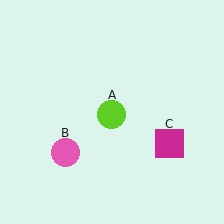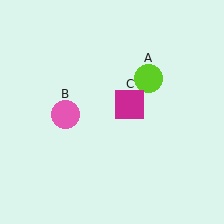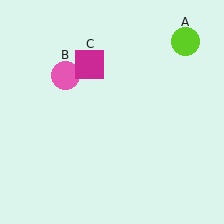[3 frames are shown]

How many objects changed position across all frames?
3 objects changed position: lime circle (object A), pink circle (object B), magenta square (object C).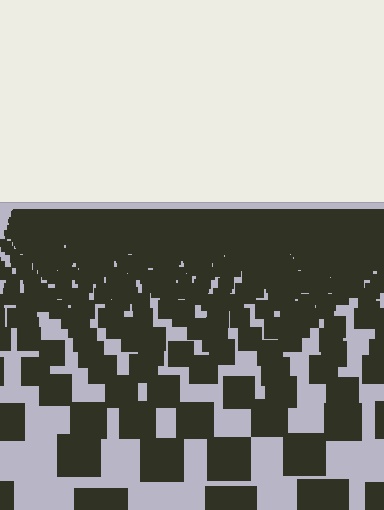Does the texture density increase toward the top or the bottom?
Density increases toward the top.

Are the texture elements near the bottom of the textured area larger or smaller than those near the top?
Larger. Near the bottom, elements are closer to the viewer and appear at a bigger on-screen size.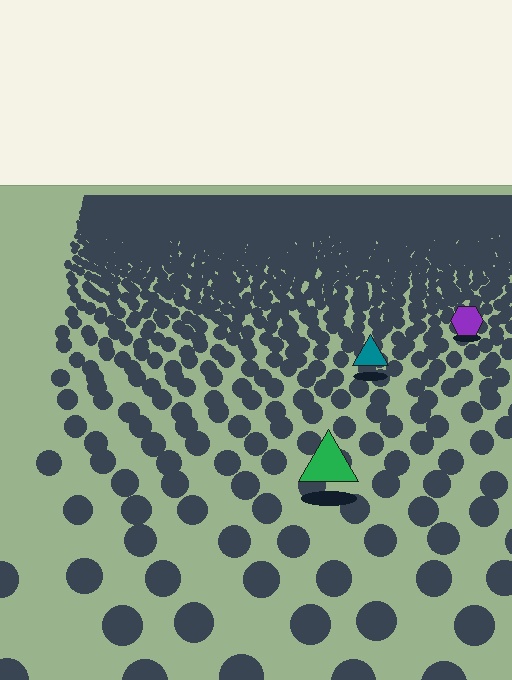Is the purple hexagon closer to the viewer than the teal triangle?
No. The teal triangle is closer — you can tell from the texture gradient: the ground texture is coarser near it.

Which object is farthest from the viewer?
The purple hexagon is farthest from the viewer. It appears smaller and the ground texture around it is denser.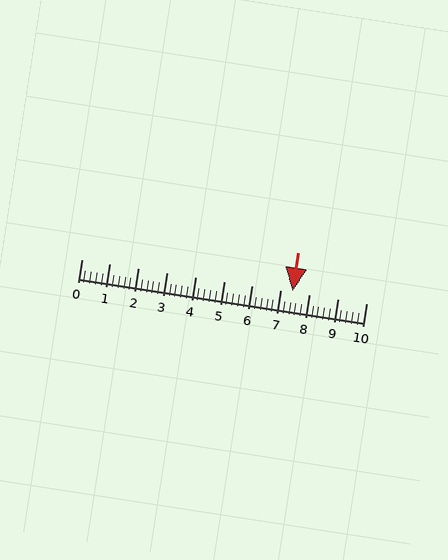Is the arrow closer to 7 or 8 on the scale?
The arrow is closer to 7.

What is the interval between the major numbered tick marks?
The major tick marks are spaced 1 units apart.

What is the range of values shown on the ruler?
The ruler shows values from 0 to 10.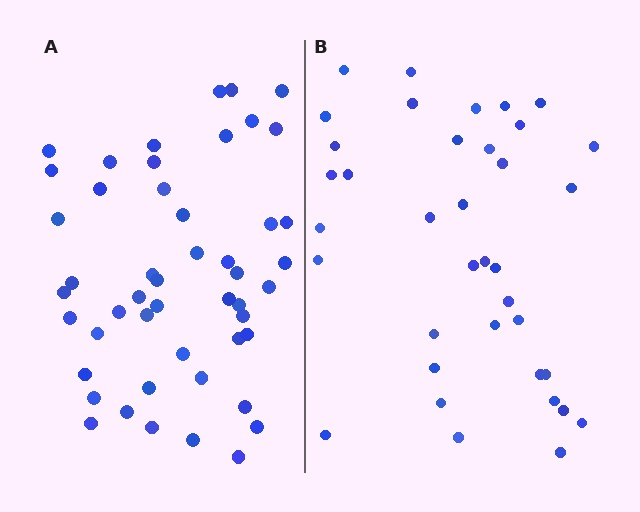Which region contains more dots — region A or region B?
Region A (the left region) has more dots.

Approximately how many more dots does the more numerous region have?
Region A has roughly 12 or so more dots than region B.